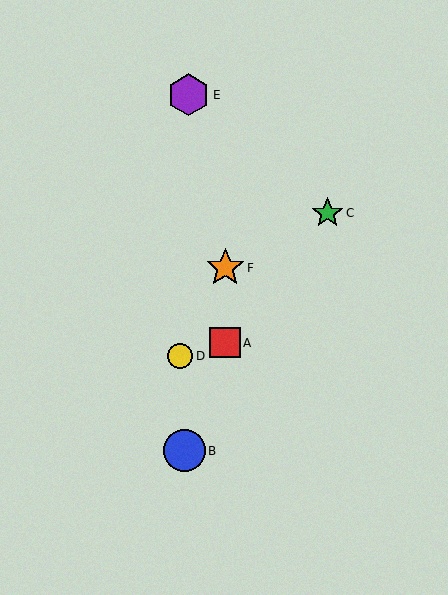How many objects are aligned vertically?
2 objects (A, F) are aligned vertically.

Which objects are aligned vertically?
Objects A, F are aligned vertically.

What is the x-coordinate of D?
Object D is at x≈180.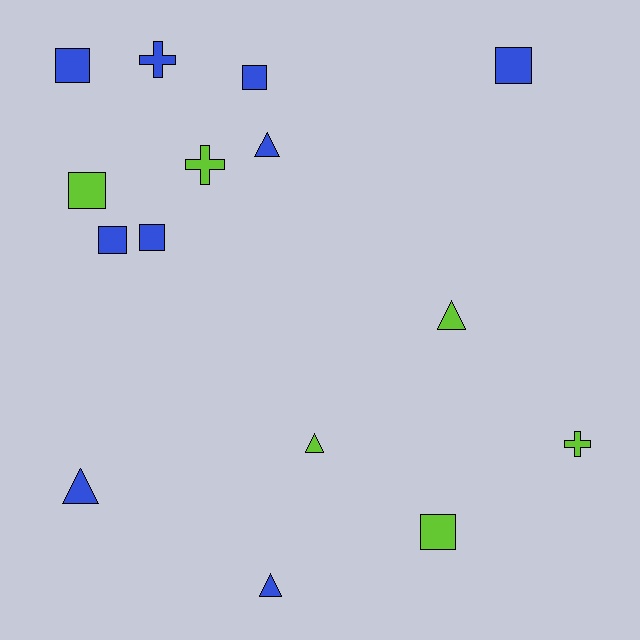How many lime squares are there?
There are 2 lime squares.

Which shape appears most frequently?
Square, with 7 objects.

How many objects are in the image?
There are 15 objects.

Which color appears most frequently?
Blue, with 9 objects.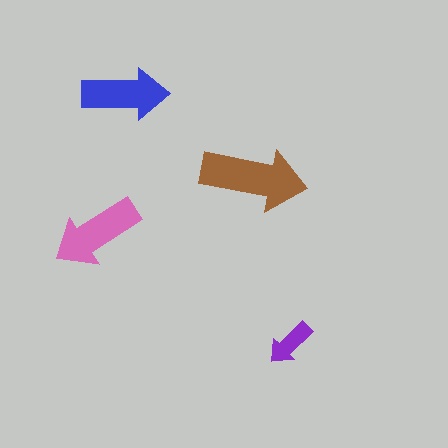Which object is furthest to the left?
The pink arrow is leftmost.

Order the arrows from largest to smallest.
the brown one, the pink one, the blue one, the purple one.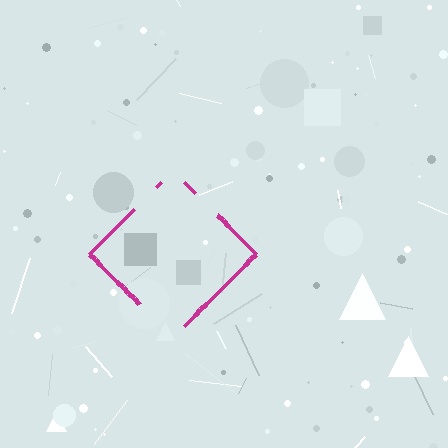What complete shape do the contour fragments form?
The contour fragments form a diamond.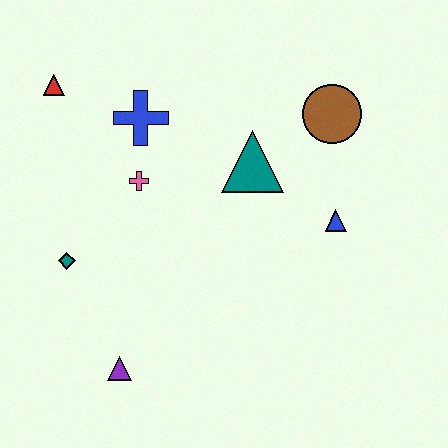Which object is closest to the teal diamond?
The pink cross is closest to the teal diamond.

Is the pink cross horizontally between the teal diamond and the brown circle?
Yes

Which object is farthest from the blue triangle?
The red triangle is farthest from the blue triangle.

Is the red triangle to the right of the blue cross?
No